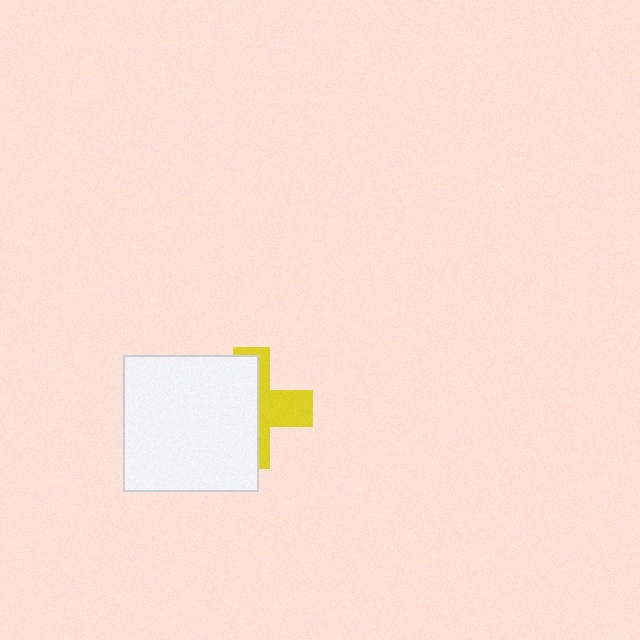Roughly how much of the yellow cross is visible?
A small part of it is visible (roughly 40%).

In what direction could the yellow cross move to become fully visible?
The yellow cross could move right. That would shift it out from behind the white square entirely.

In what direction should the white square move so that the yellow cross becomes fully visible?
The white square should move left. That is the shortest direction to clear the overlap and leave the yellow cross fully visible.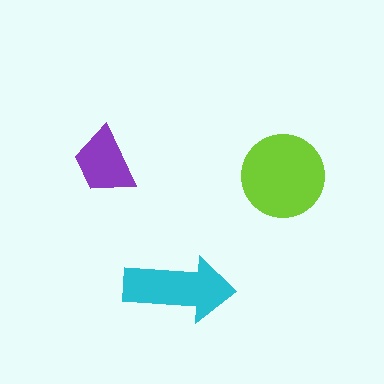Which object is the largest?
The lime circle.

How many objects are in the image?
There are 3 objects in the image.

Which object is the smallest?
The purple trapezoid.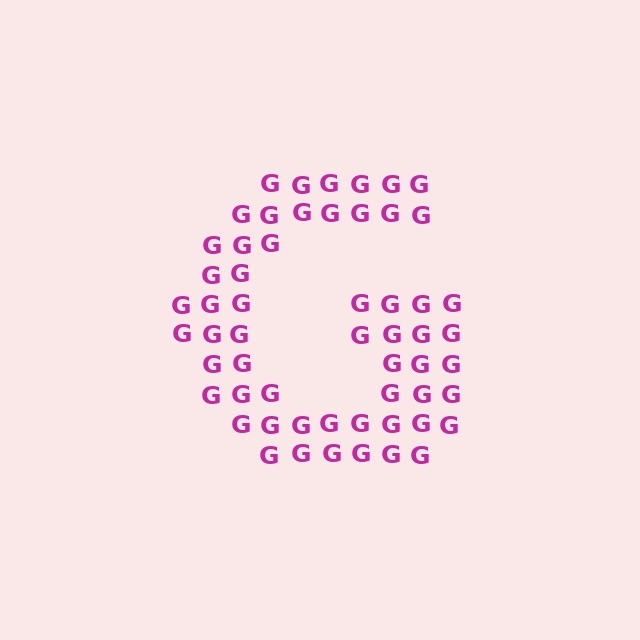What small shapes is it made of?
It is made of small letter G's.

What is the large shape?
The large shape is the letter G.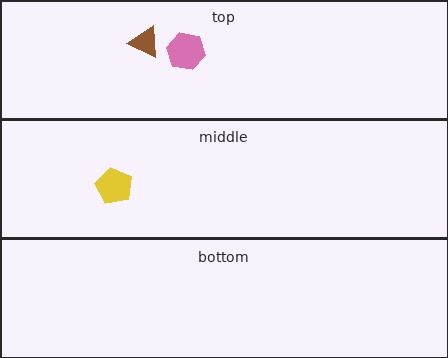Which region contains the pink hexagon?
The top region.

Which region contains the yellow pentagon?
The middle region.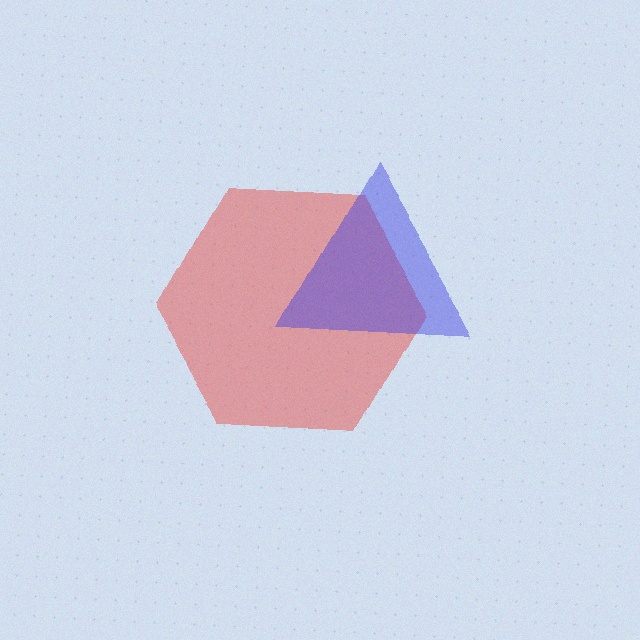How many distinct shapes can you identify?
There are 2 distinct shapes: a red hexagon, a blue triangle.